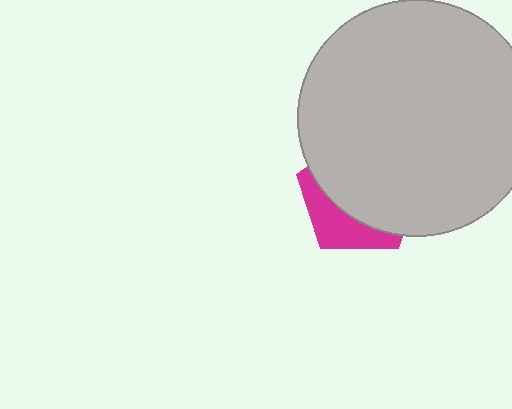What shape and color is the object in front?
The object in front is a light gray circle.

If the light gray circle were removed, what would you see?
You would see the complete magenta pentagon.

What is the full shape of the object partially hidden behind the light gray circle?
The partially hidden object is a magenta pentagon.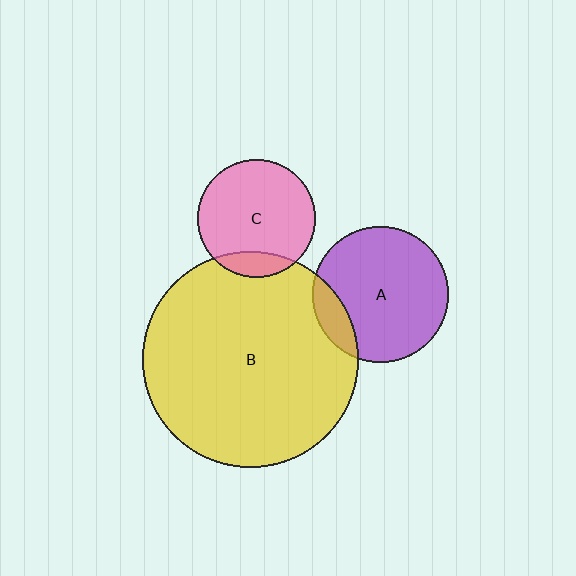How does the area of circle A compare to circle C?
Approximately 1.3 times.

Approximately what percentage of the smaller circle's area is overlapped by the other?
Approximately 15%.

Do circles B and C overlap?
Yes.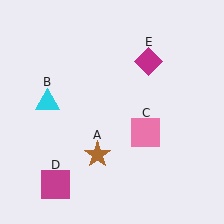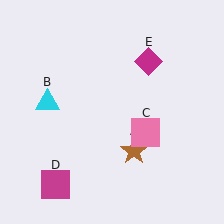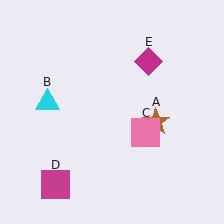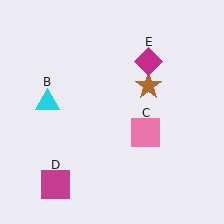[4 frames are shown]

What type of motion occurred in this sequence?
The brown star (object A) rotated counterclockwise around the center of the scene.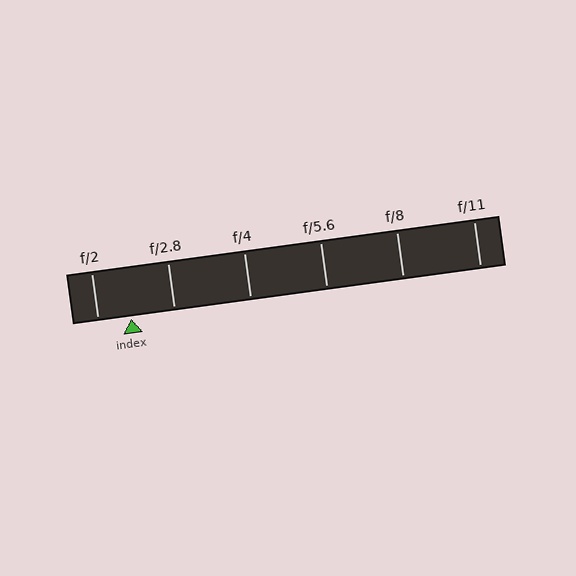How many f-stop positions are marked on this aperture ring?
There are 6 f-stop positions marked.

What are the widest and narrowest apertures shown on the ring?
The widest aperture shown is f/2 and the narrowest is f/11.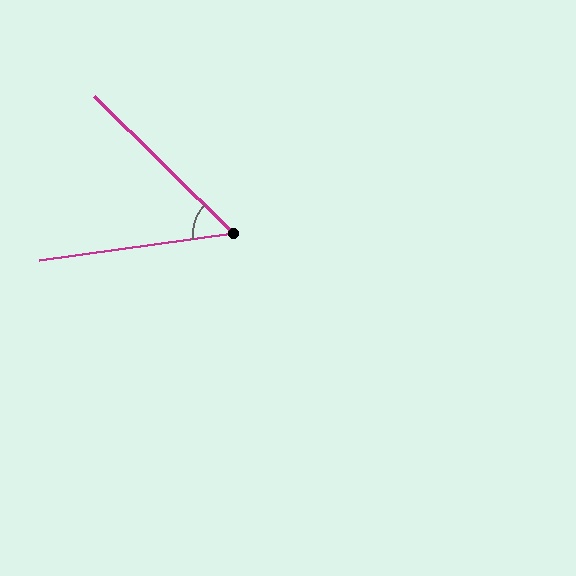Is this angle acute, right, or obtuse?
It is acute.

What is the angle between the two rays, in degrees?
Approximately 53 degrees.